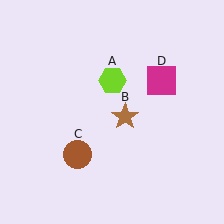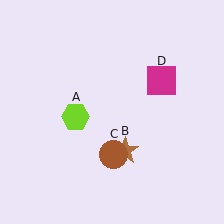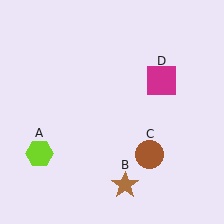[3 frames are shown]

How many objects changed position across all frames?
3 objects changed position: lime hexagon (object A), brown star (object B), brown circle (object C).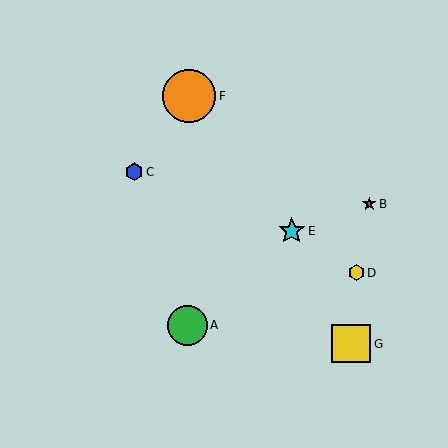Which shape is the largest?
The orange circle (labeled F) is the largest.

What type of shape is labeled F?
Shape F is an orange circle.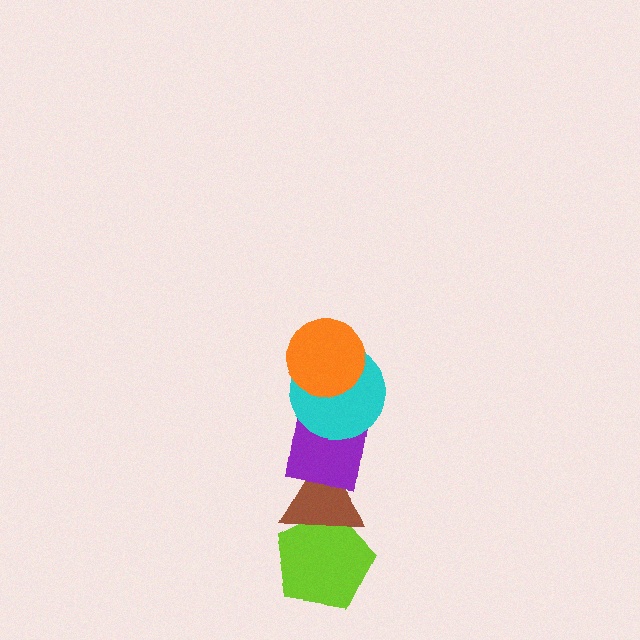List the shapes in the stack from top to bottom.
From top to bottom: the orange circle, the cyan circle, the purple square, the brown triangle, the lime pentagon.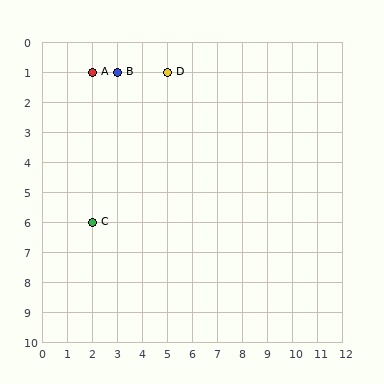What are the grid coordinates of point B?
Point B is at grid coordinates (3, 1).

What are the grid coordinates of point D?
Point D is at grid coordinates (5, 1).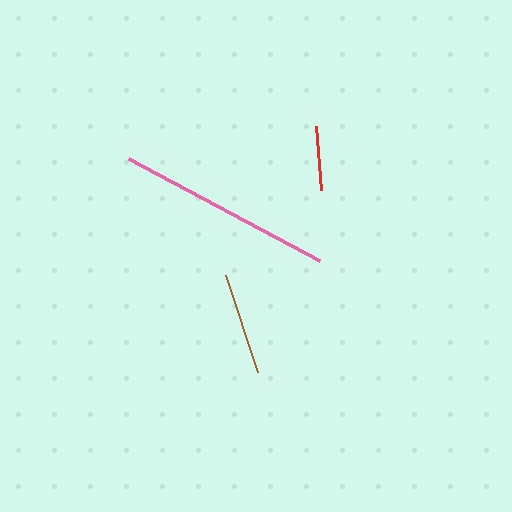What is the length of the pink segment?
The pink segment is approximately 217 pixels long.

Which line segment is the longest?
The pink line is the longest at approximately 217 pixels.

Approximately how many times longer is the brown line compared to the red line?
The brown line is approximately 1.6 times the length of the red line.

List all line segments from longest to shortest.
From longest to shortest: pink, brown, red.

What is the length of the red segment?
The red segment is approximately 64 pixels long.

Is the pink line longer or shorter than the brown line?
The pink line is longer than the brown line.